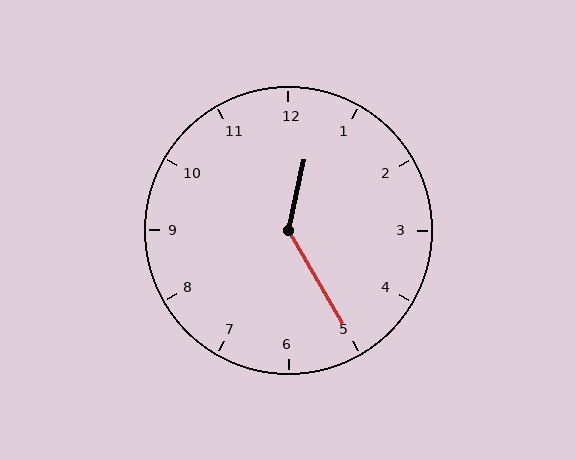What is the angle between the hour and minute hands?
Approximately 138 degrees.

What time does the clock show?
12:25.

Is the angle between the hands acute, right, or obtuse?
It is obtuse.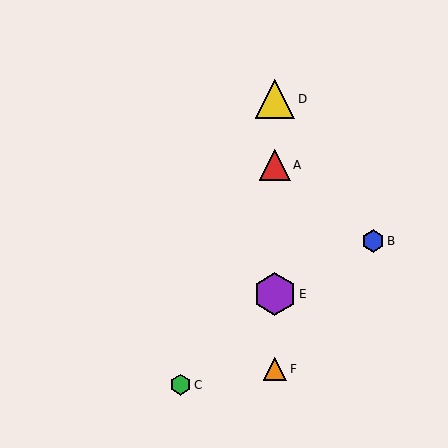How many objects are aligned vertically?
4 objects (A, D, E, F) are aligned vertically.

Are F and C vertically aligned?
No, F is at x≈275 and C is at x≈181.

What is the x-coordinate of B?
Object B is at x≈373.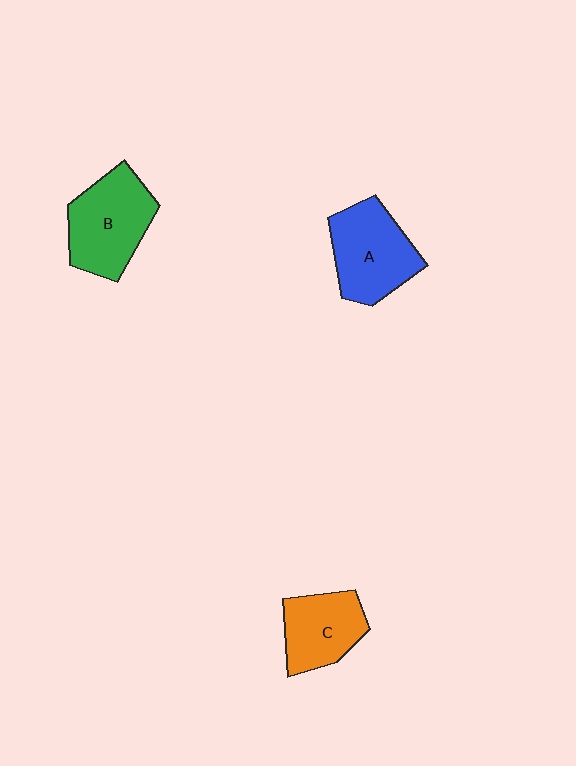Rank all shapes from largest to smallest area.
From largest to smallest: B (green), A (blue), C (orange).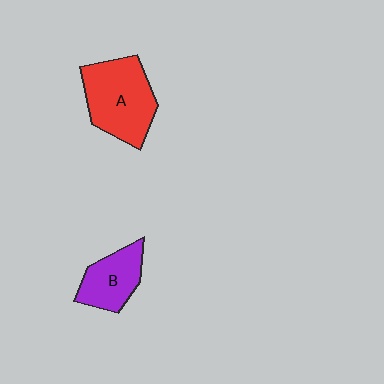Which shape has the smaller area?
Shape B (purple).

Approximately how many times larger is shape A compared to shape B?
Approximately 1.6 times.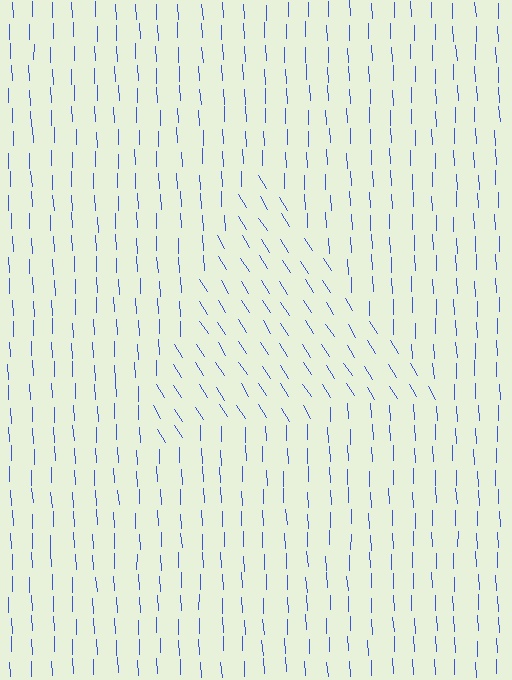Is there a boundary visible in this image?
Yes, there is a texture boundary formed by a change in line orientation.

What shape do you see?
I see a triangle.